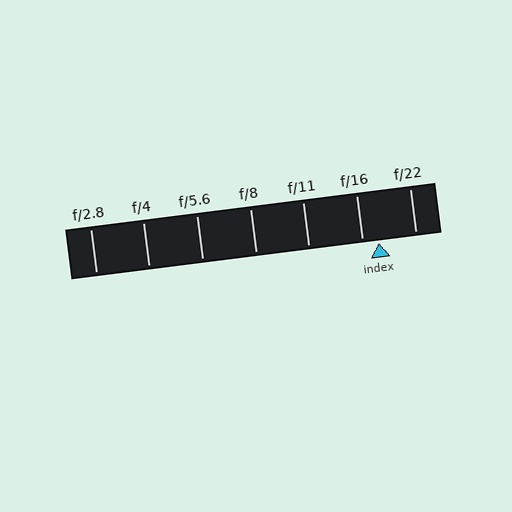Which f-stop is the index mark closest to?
The index mark is closest to f/16.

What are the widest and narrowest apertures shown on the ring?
The widest aperture shown is f/2.8 and the narrowest is f/22.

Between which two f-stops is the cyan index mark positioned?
The index mark is between f/16 and f/22.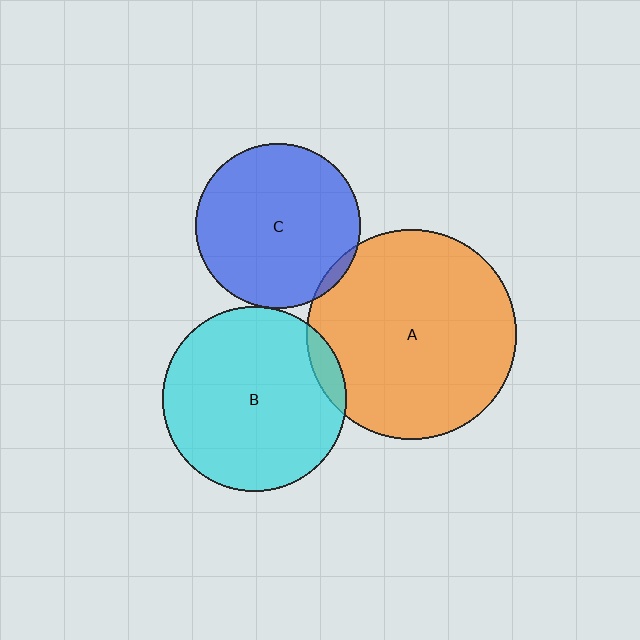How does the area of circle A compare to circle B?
Approximately 1.3 times.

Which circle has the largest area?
Circle A (orange).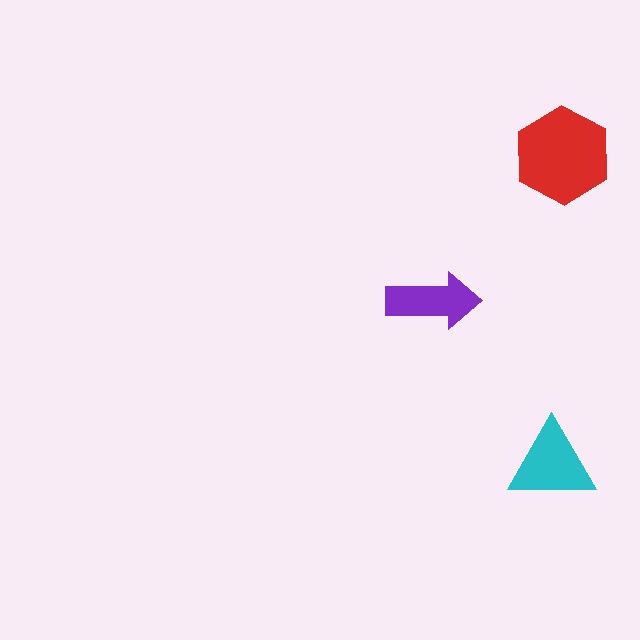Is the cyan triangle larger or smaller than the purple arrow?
Larger.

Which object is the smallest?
The purple arrow.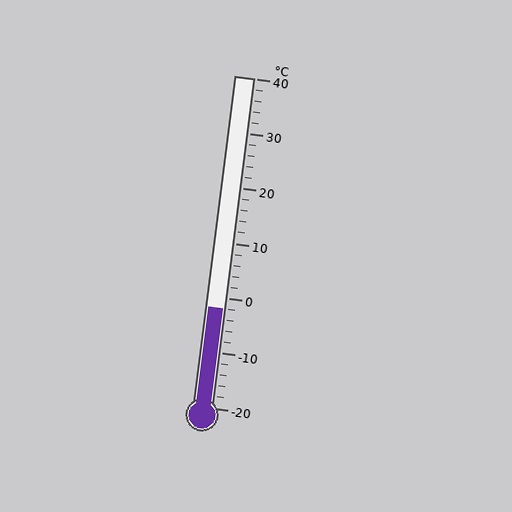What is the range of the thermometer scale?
The thermometer scale ranges from -20°C to 40°C.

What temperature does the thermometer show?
The thermometer shows approximately -2°C.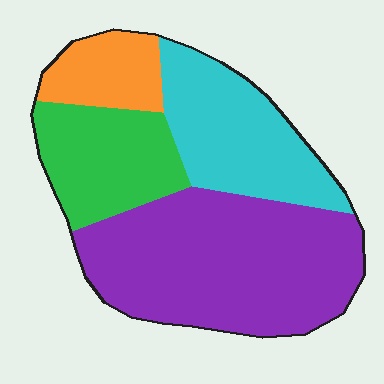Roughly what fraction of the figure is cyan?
Cyan takes up about one quarter (1/4) of the figure.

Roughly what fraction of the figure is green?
Green covers about 20% of the figure.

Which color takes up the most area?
Purple, at roughly 45%.